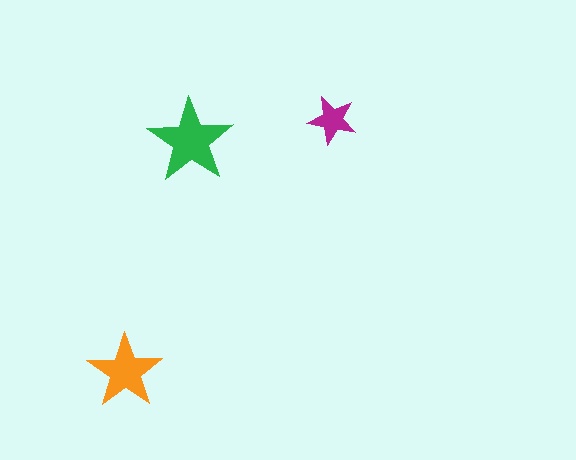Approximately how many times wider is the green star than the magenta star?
About 2 times wider.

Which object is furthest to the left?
The orange star is leftmost.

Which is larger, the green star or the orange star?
The green one.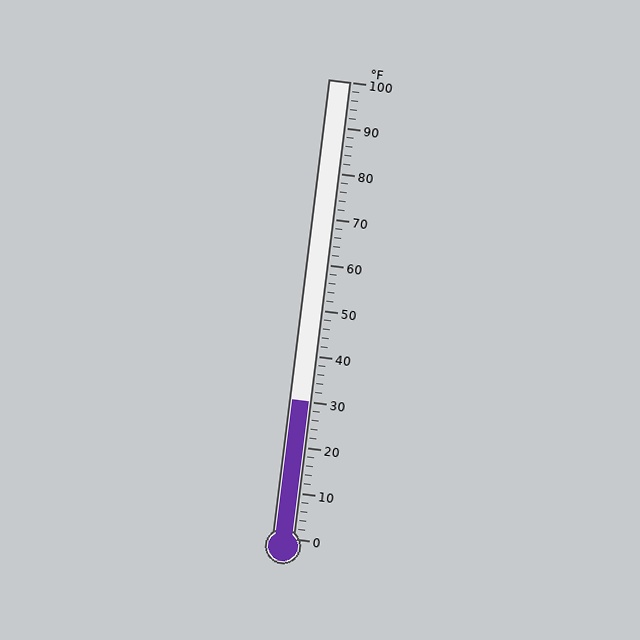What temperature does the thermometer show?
The thermometer shows approximately 30°F.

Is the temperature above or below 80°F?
The temperature is below 80°F.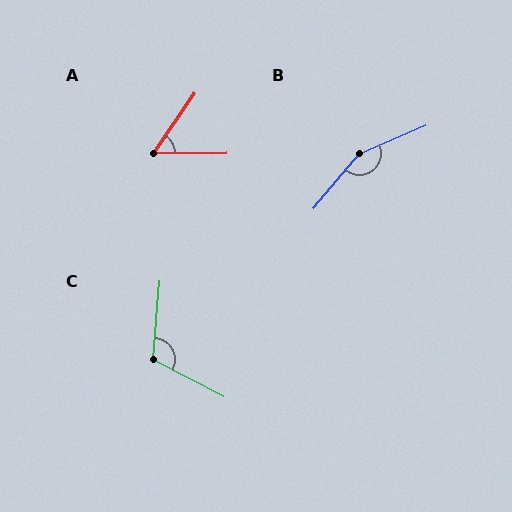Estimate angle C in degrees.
Approximately 113 degrees.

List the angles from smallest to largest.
A (55°), C (113°), B (154°).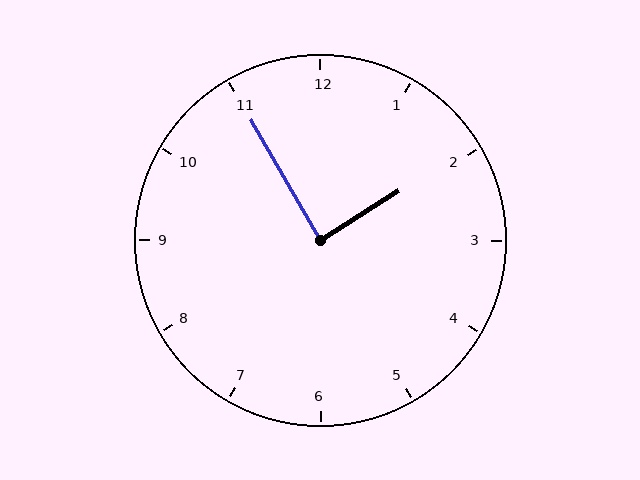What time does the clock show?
1:55.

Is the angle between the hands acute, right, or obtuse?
It is right.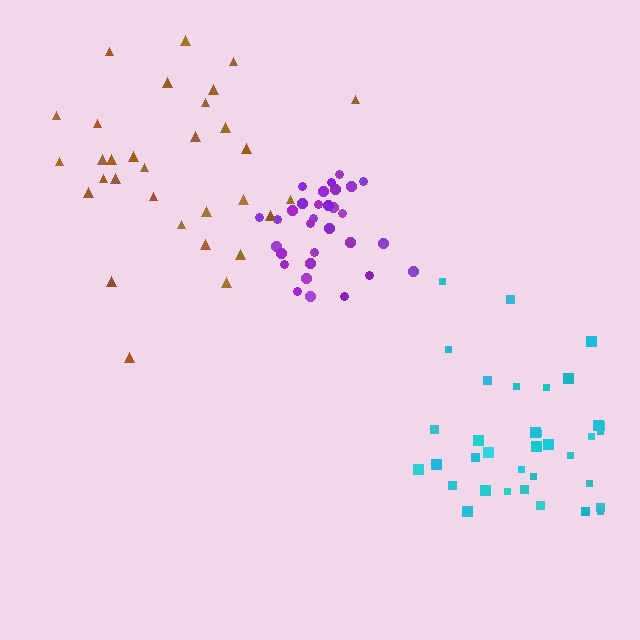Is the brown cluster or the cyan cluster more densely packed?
Cyan.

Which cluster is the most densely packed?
Purple.